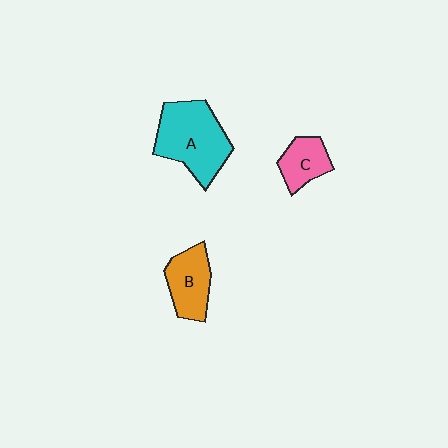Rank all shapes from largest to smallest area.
From largest to smallest: A (cyan), B (orange), C (pink).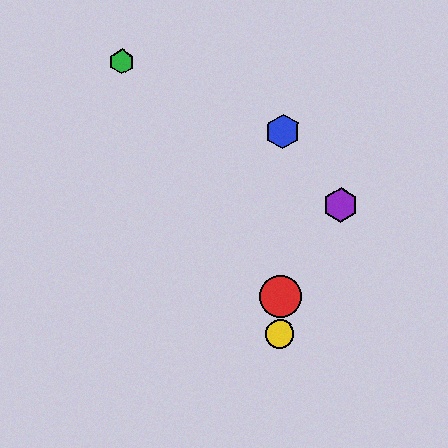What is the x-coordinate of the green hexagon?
The green hexagon is at x≈122.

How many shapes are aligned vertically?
3 shapes (the red circle, the blue hexagon, the yellow circle) are aligned vertically.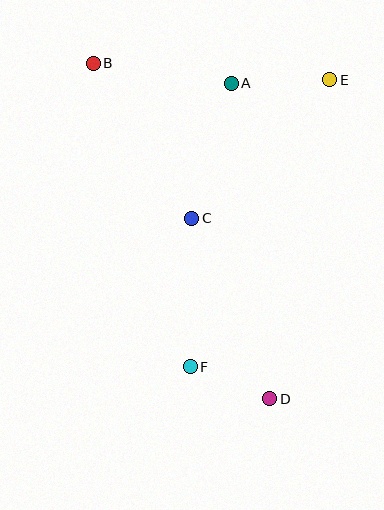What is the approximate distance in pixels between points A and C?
The distance between A and C is approximately 141 pixels.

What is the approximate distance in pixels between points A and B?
The distance between A and B is approximately 139 pixels.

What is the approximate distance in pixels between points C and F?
The distance between C and F is approximately 148 pixels.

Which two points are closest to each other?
Points D and F are closest to each other.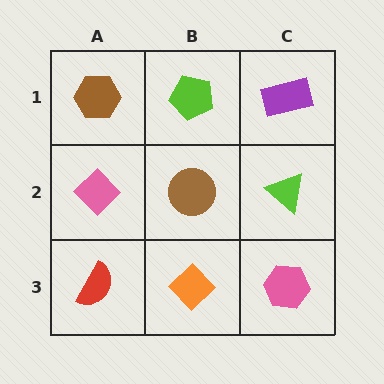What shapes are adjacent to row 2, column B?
A lime pentagon (row 1, column B), an orange diamond (row 3, column B), a pink diamond (row 2, column A), a lime triangle (row 2, column C).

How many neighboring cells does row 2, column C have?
3.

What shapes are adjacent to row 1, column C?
A lime triangle (row 2, column C), a lime pentagon (row 1, column B).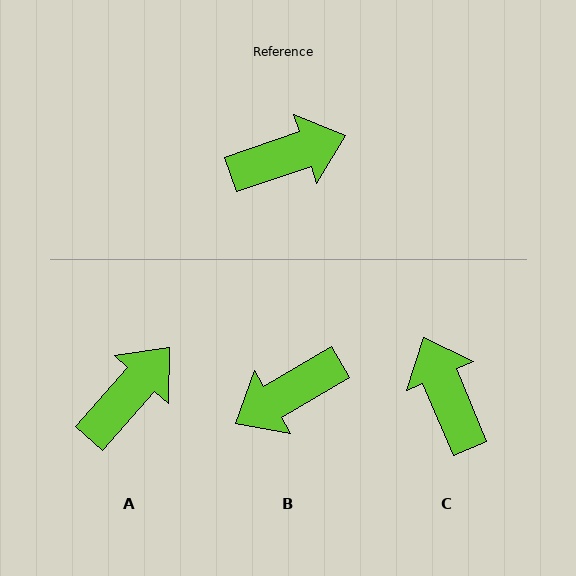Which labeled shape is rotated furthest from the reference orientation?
B, about 169 degrees away.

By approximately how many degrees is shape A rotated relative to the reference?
Approximately 30 degrees counter-clockwise.